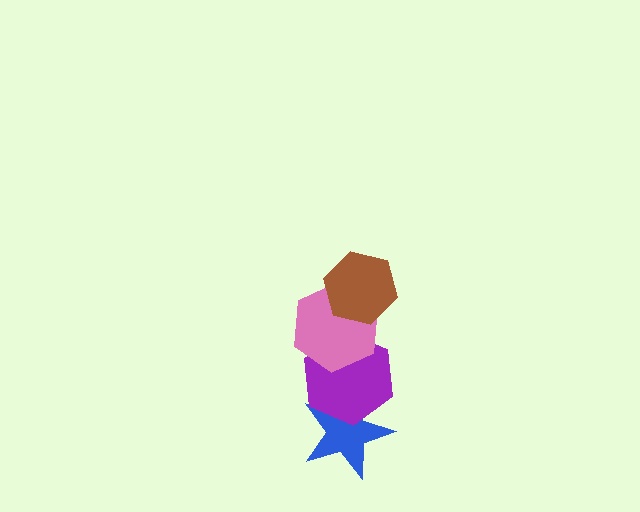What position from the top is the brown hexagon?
The brown hexagon is 1st from the top.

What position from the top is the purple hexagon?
The purple hexagon is 3rd from the top.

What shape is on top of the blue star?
The purple hexagon is on top of the blue star.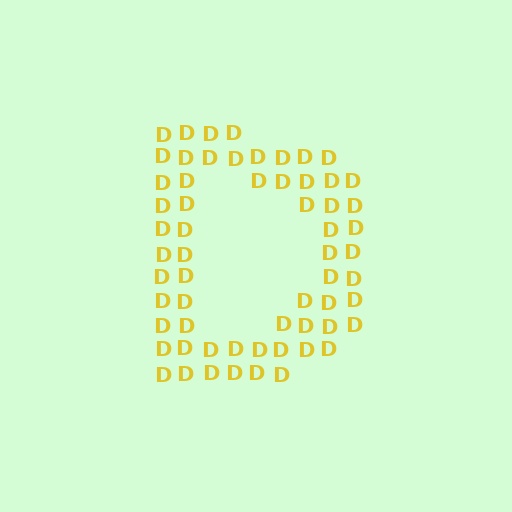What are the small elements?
The small elements are letter D's.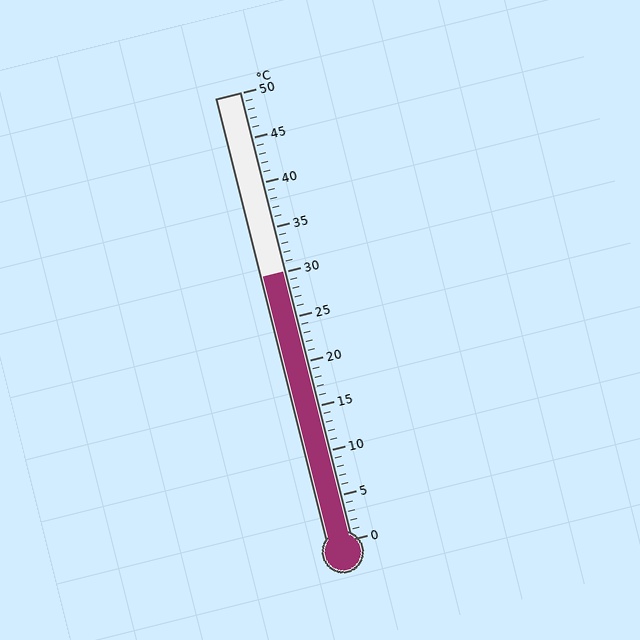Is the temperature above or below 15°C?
The temperature is above 15°C.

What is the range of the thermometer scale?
The thermometer scale ranges from 0°C to 50°C.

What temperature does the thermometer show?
The thermometer shows approximately 30°C.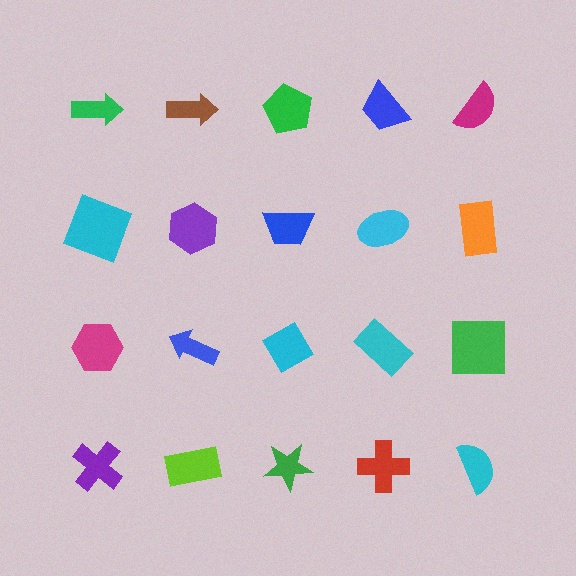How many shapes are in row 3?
5 shapes.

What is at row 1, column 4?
A blue trapezoid.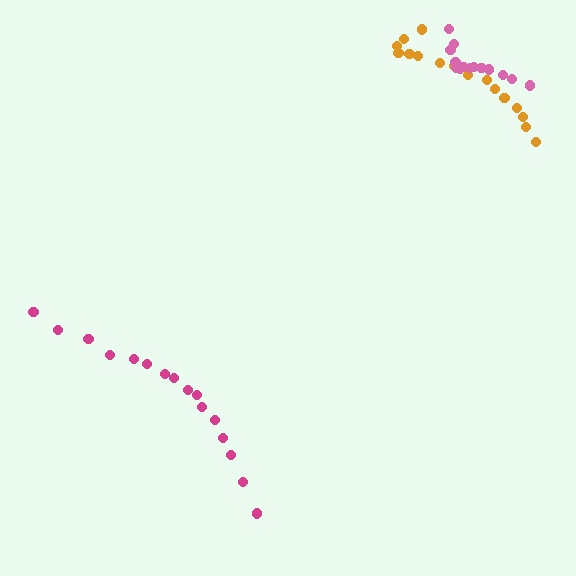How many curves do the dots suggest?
There are 3 distinct paths.